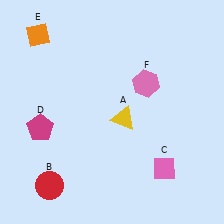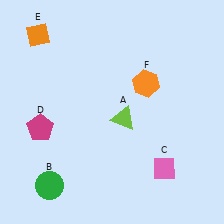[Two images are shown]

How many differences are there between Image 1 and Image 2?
There are 3 differences between the two images.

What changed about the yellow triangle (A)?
In Image 1, A is yellow. In Image 2, it changed to lime.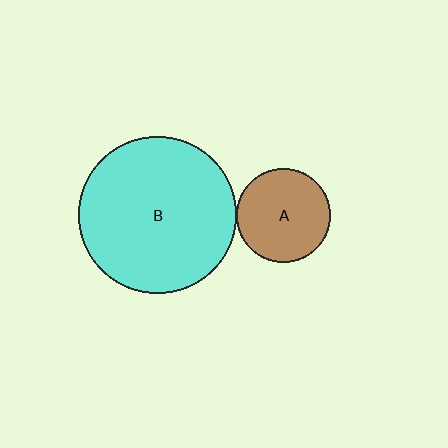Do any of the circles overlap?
No, none of the circles overlap.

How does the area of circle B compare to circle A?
Approximately 2.8 times.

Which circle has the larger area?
Circle B (cyan).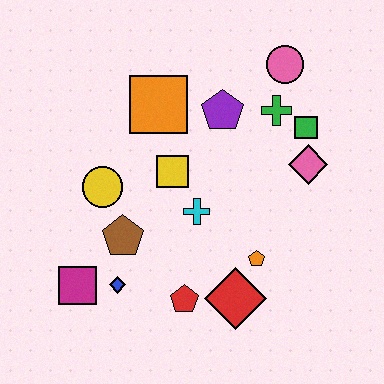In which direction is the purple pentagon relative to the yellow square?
The purple pentagon is above the yellow square.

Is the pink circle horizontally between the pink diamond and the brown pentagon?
Yes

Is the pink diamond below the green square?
Yes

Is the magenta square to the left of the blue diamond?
Yes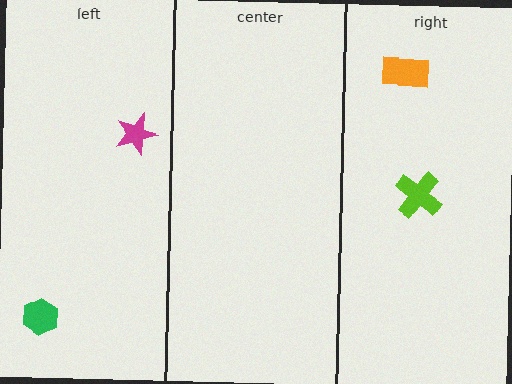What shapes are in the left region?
The green hexagon, the magenta star.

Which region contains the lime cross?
The right region.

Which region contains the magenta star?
The left region.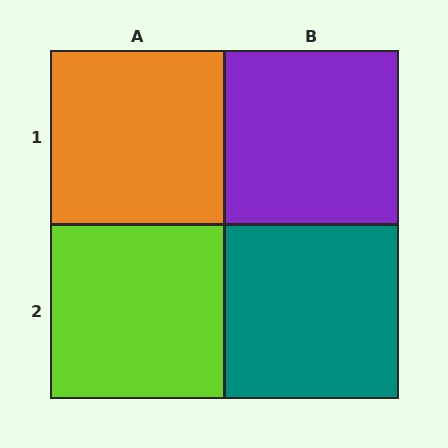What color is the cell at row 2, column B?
Teal.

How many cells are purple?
1 cell is purple.